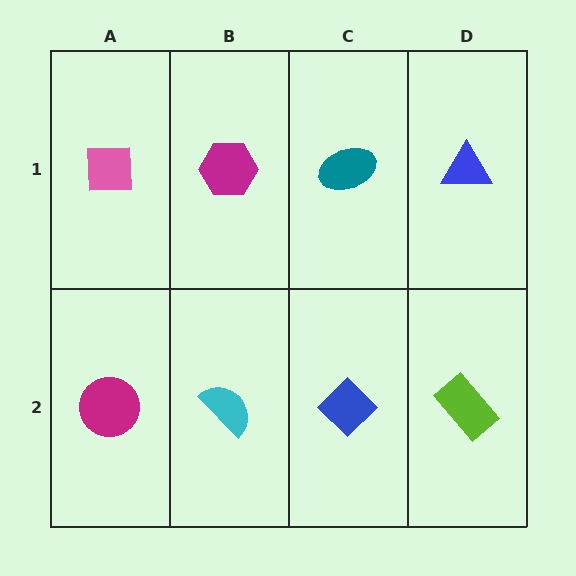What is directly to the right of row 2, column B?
A blue diamond.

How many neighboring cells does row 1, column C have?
3.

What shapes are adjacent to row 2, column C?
A teal ellipse (row 1, column C), a cyan semicircle (row 2, column B), a lime rectangle (row 2, column D).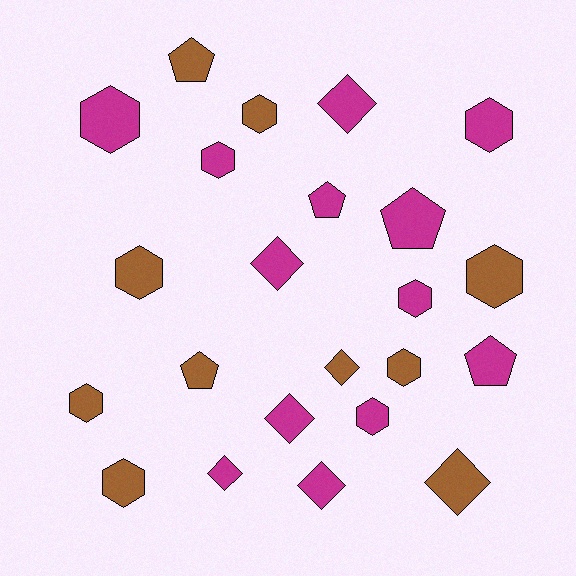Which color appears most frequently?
Magenta, with 13 objects.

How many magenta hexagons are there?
There are 5 magenta hexagons.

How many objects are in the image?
There are 23 objects.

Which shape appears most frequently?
Hexagon, with 11 objects.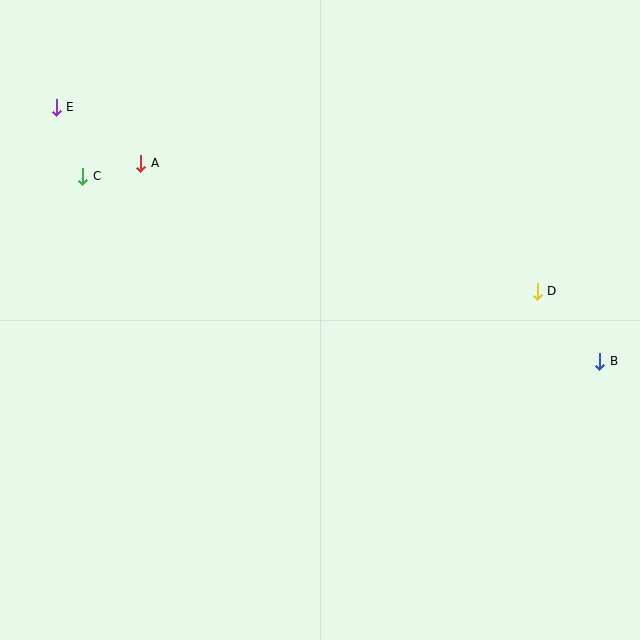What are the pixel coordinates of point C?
Point C is at (83, 176).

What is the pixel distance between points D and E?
The distance between D and E is 515 pixels.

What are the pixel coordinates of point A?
Point A is at (141, 163).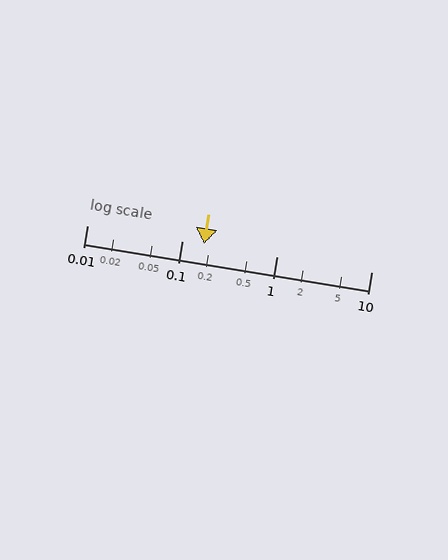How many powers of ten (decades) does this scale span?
The scale spans 3 decades, from 0.01 to 10.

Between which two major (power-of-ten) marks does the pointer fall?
The pointer is between 0.1 and 1.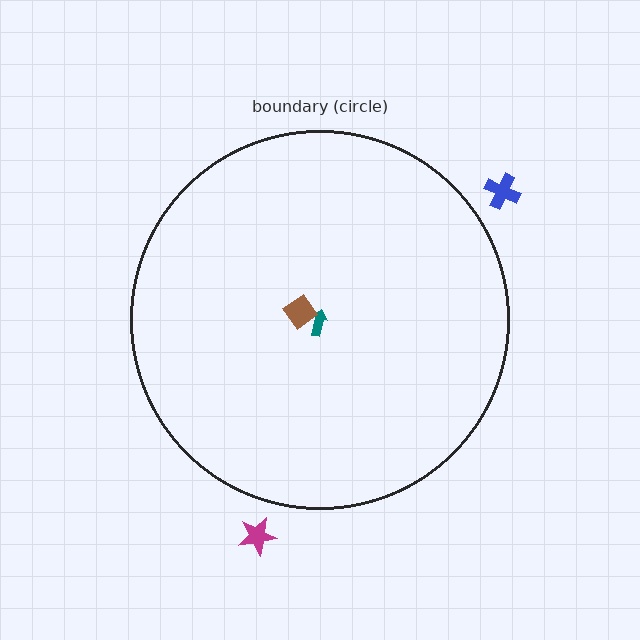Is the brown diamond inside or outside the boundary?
Inside.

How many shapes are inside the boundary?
2 inside, 2 outside.